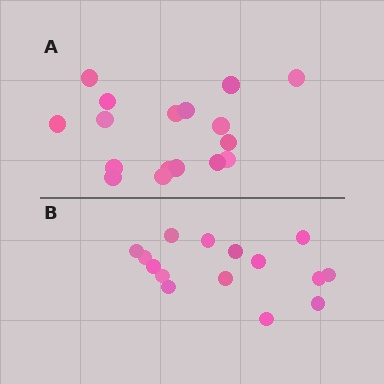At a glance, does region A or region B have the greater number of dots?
Region A (the top region) has more dots.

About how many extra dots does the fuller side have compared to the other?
Region A has just a few more — roughly 2 or 3 more dots than region B.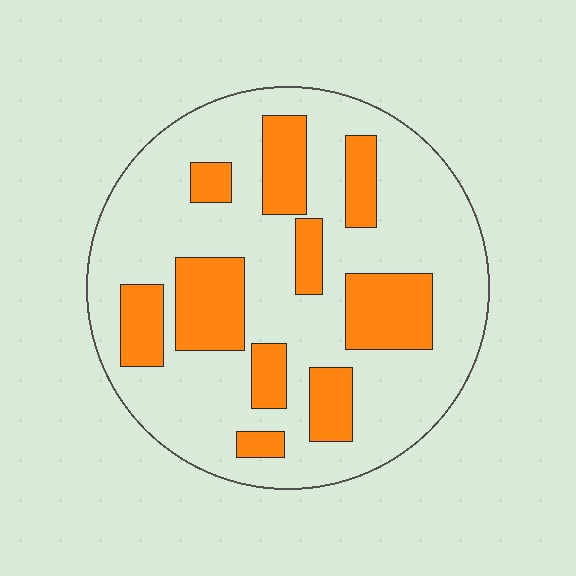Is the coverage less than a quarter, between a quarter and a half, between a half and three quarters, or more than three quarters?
Between a quarter and a half.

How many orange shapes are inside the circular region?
10.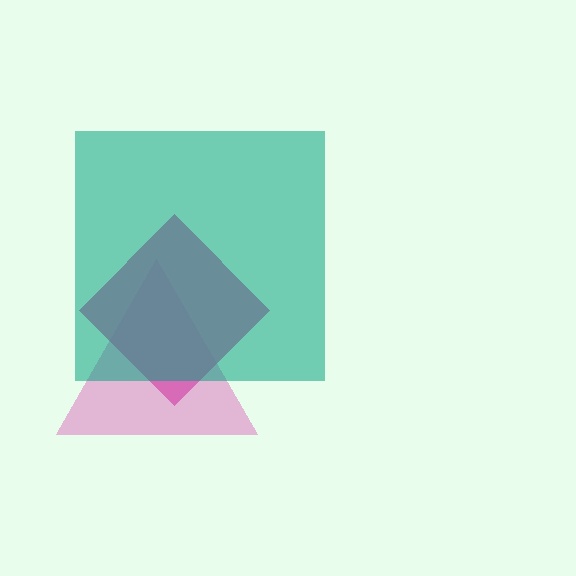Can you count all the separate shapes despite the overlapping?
Yes, there are 3 separate shapes.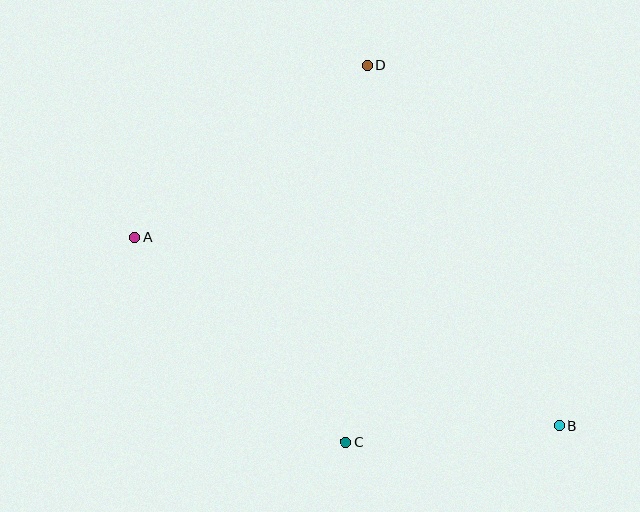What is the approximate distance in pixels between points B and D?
The distance between B and D is approximately 408 pixels.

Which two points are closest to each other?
Points B and C are closest to each other.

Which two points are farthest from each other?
Points A and B are farthest from each other.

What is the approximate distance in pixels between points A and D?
The distance between A and D is approximately 289 pixels.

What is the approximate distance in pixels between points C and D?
The distance between C and D is approximately 377 pixels.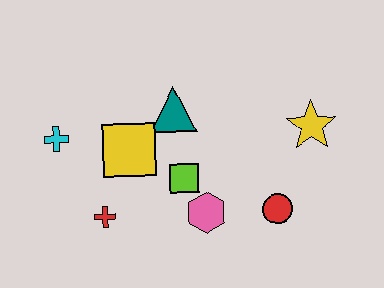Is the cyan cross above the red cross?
Yes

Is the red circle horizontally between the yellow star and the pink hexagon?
Yes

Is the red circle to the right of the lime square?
Yes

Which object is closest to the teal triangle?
The yellow square is closest to the teal triangle.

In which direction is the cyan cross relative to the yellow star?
The cyan cross is to the left of the yellow star.